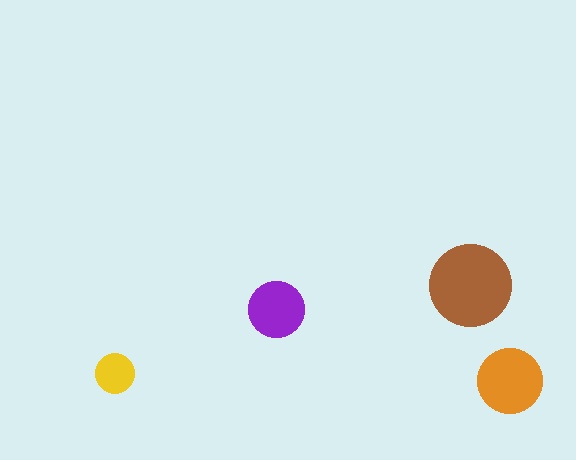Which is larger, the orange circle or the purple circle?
The orange one.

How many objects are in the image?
There are 4 objects in the image.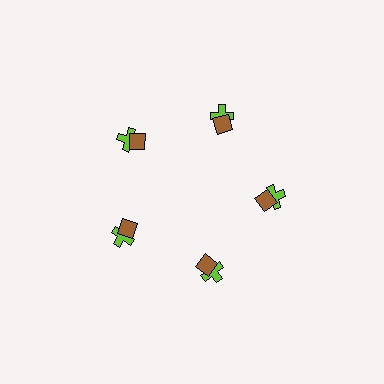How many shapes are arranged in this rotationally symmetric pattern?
There are 10 shapes, arranged in 5 groups of 2.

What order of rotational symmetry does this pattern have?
This pattern has 5-fold rotational symmetry.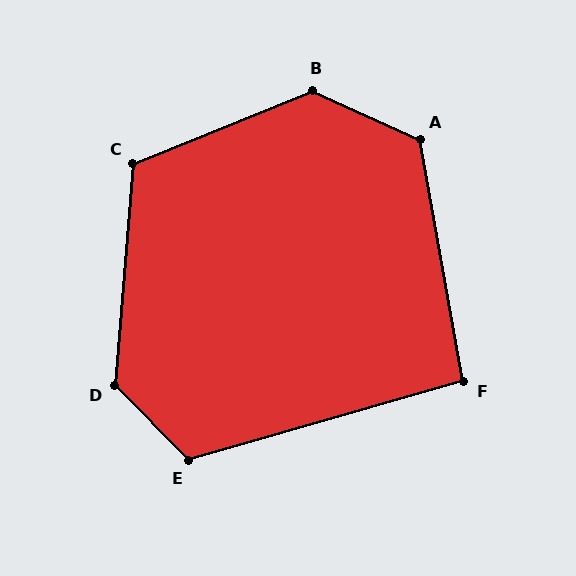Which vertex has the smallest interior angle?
F, at approximately 96 degrees.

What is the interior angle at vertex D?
Approximately 131 degrees (obtuse).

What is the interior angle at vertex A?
Approximately 125 degrees (obtuse).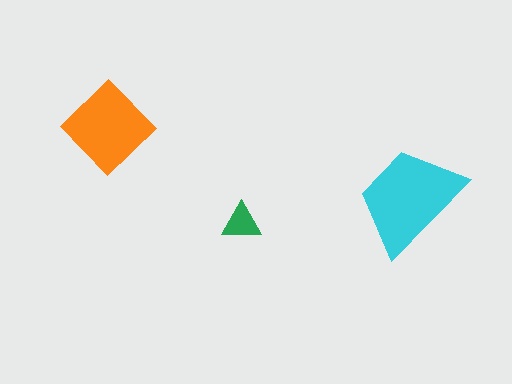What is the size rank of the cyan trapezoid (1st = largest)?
1st.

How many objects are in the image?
There are 3 objects in the image.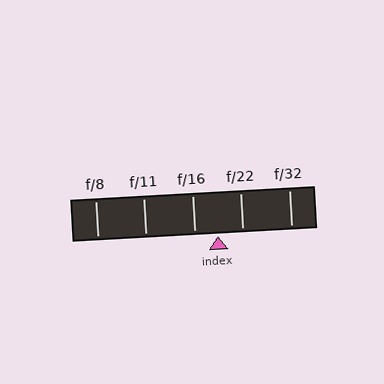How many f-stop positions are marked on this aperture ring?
There are 5 f-stop positions marked.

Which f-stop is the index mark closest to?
The index mark is closest to f/16.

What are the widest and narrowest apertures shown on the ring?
The widest aperture shown is f/8 and the narrowest is f/32.